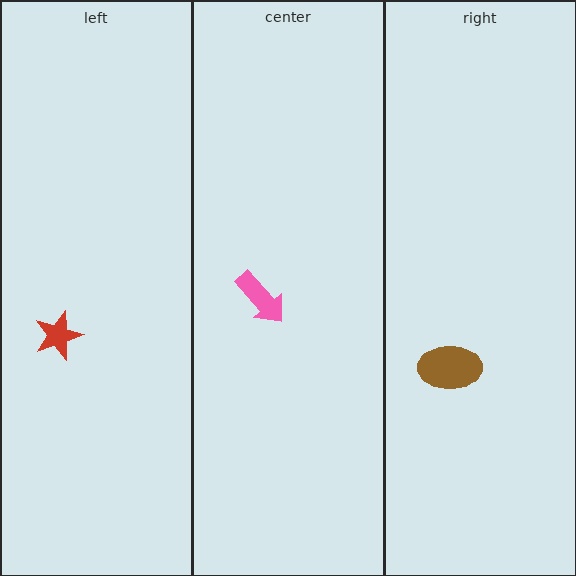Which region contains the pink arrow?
The center region.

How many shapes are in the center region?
1.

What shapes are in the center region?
The pink arrow.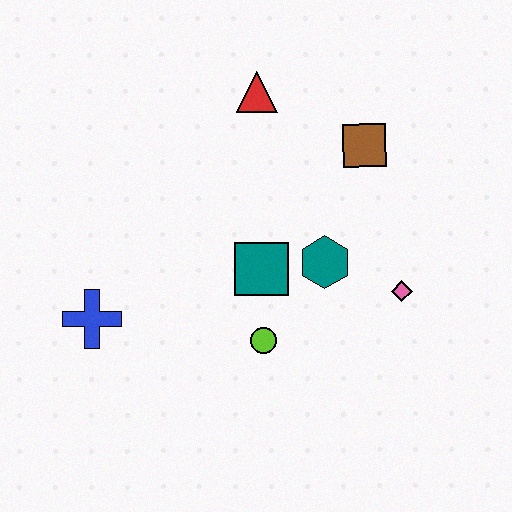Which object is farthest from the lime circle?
The red triangle is farthest from the lime circle.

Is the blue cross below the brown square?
Yes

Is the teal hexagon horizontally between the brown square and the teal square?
Yes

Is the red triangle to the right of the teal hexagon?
No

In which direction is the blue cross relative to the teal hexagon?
The blue cross is to the left of the teal hexagon.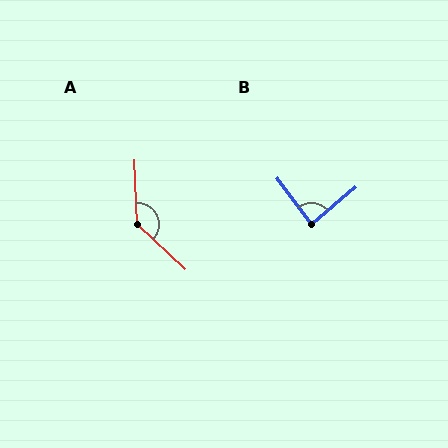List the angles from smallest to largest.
B (86°), A (135°).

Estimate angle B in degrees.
Approximately 86 degrees.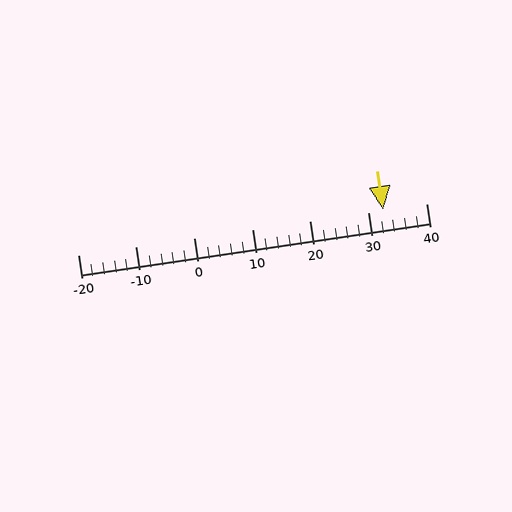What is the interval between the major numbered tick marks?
The major tick marks are spaced 10 units apart.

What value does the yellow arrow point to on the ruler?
The yellow arrow points to approximately 33.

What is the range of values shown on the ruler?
The ruler shows values from -20 to 40.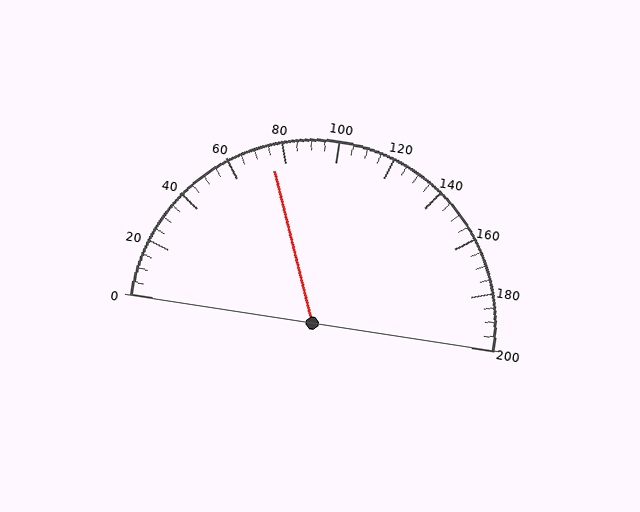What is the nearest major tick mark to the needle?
The nearest major tick mark is 80.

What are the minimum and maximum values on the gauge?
The gauge ranges from 0 to 200.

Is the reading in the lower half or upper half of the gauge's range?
The reading is in the lower half of the range (0 to 200).